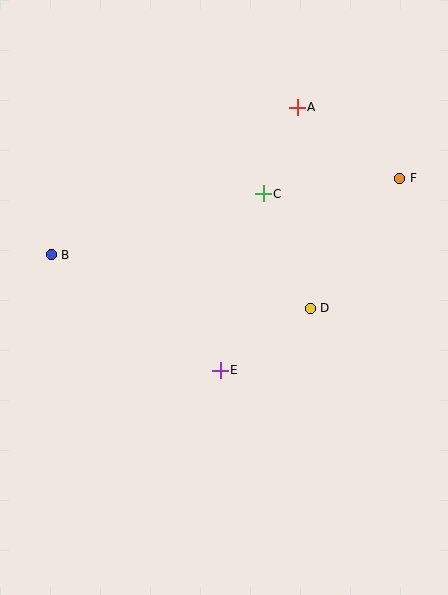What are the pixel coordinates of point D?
Point D is at (310, 308).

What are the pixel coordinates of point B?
Point B is at (51, 255).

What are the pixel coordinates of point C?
Point C is at (263, 194).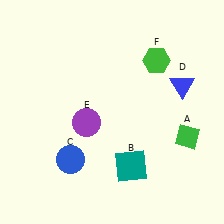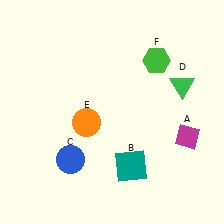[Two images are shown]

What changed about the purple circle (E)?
In Image 1, E is purple. In Image 2, it changed to orange.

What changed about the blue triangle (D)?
In Image 1, D is blue. In Image 2, it changed to green.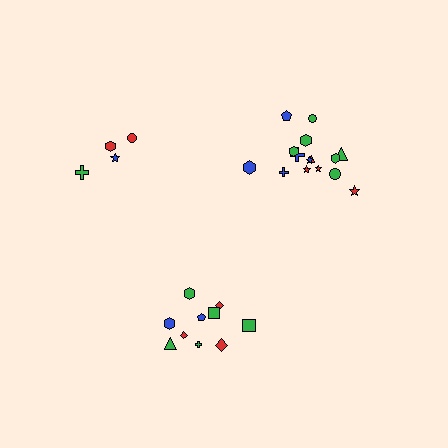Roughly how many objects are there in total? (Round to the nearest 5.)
Roughly 30 objects in total.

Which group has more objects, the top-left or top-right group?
The top-right group.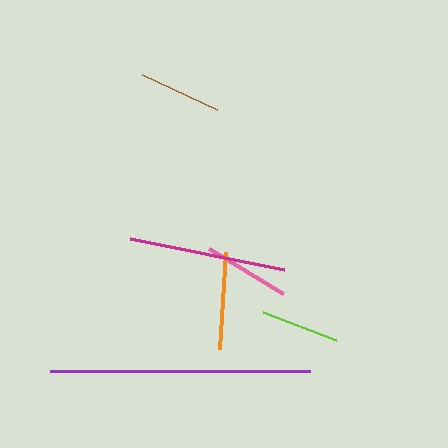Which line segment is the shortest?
The lime line is the shortest at approximately 78 pixels.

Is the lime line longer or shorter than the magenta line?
The magenta line is longer than the lime line.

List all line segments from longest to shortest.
From longest to shortest: purple, magenta, orange, pink, brown, lime.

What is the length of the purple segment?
The purple segment is approximately 260 pixels long.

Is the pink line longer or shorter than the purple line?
The purple line is longer than the pink line.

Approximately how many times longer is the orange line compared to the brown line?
The orange line is approximately 1.2 times the length of the brown line.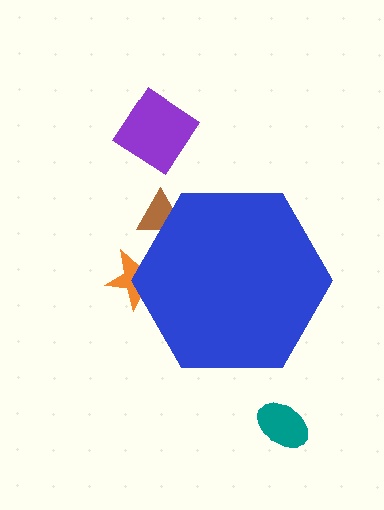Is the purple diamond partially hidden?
No, the purple diamond is fully visible.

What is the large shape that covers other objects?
A blue hexagon.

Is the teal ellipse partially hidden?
No, the teal ellipse is fully visible.